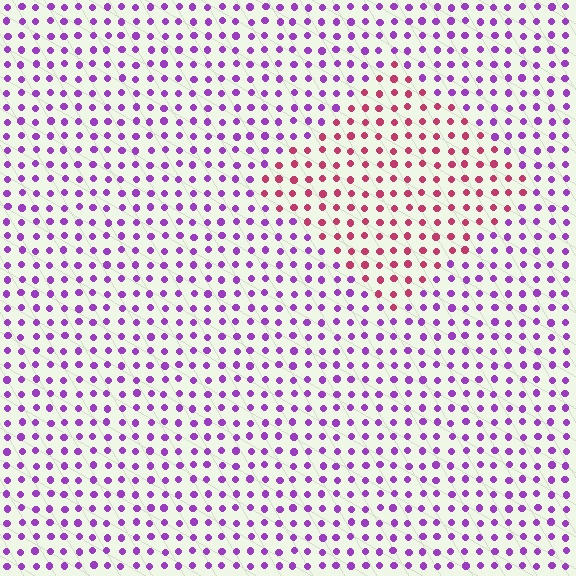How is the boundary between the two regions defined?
The boundary is defined purely by a slight shift in hue (about 55 degrees). Spacing, size, and orientation are identical on both sides.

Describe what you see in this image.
The image is filled with small purple elements in a uniform arrangement. A diamond-shaped region is visible where the elements are tinted to a slightly different hue, forming a subtle color boundary.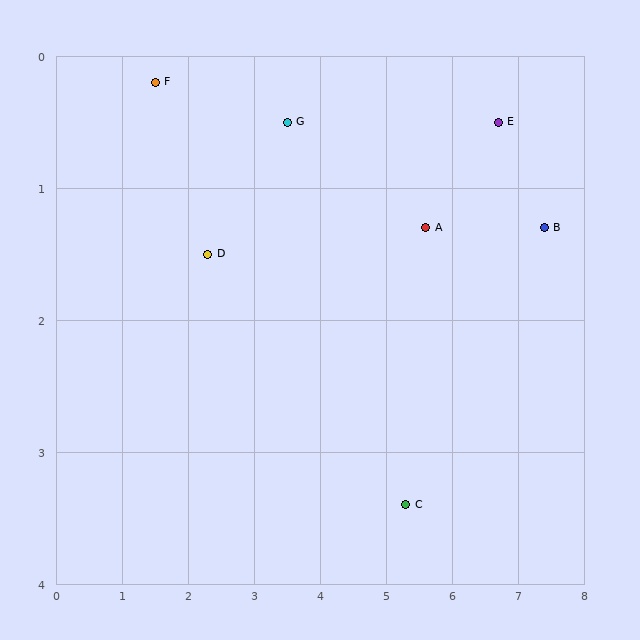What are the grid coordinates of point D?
Point D is at approximately (2.3, 1.5).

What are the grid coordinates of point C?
Point C is at approximately (5.3, 3.4).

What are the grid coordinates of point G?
Point G is at approximately (3.5, 0.5).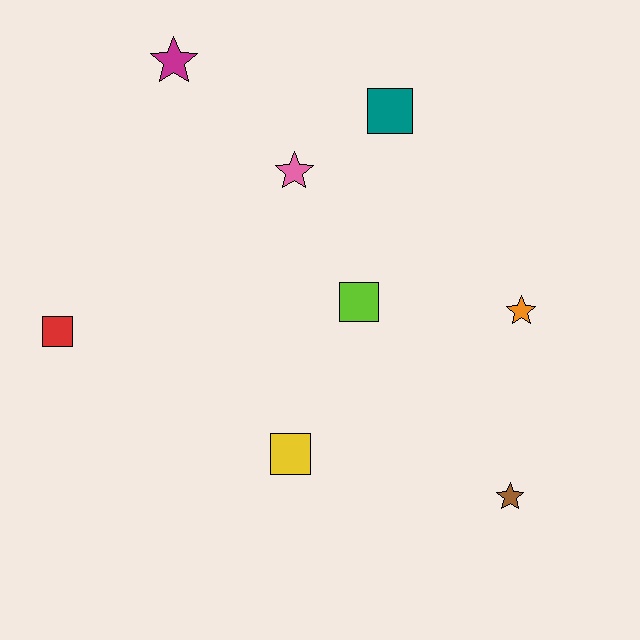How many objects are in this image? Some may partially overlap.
There are 8 objects.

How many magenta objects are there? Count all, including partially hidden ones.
There is 1 magenta object.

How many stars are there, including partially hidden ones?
There are 4 stars.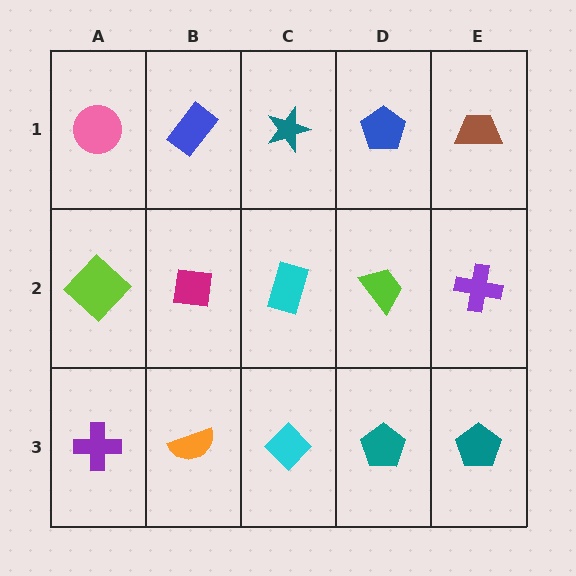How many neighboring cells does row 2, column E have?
3.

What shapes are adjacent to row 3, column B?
A magenta square (row 2, column B), a purple cross (row 3, column A), a cyan diamond (row 3, column C).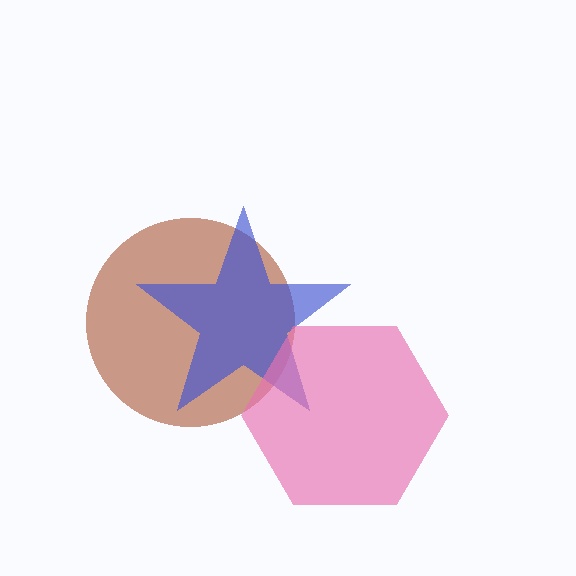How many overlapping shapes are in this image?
There are 3 overlapping shapes in the image.